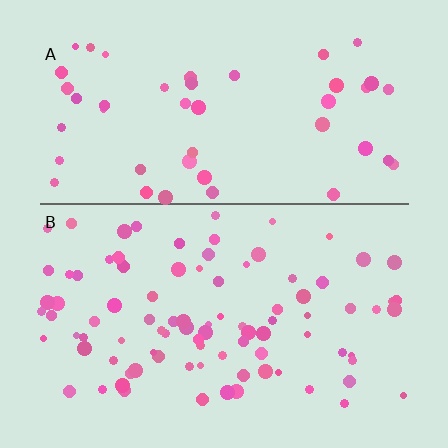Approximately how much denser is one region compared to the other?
Approximately 2.0× — region B over region A.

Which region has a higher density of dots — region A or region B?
B (the bottom).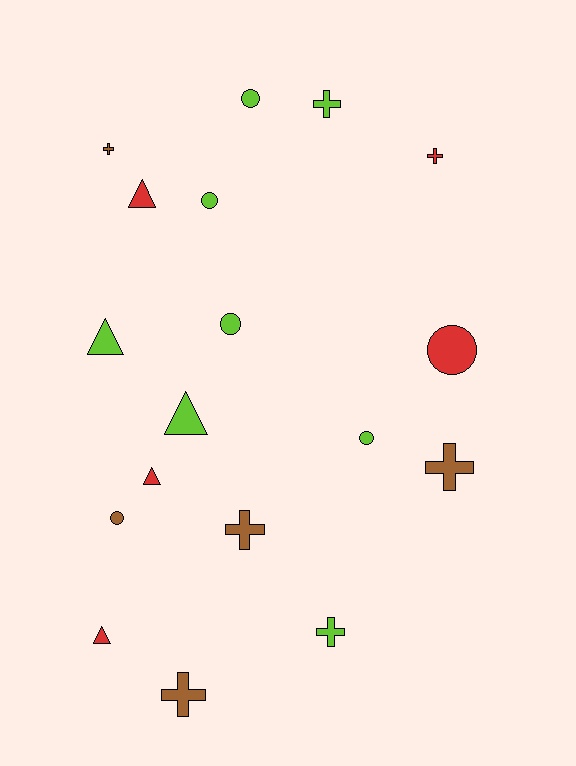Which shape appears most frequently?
Cross, with 7 objects.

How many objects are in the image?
There are 18 objects.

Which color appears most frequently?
Lime, with 8 objects.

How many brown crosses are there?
There are 4 brown crosses.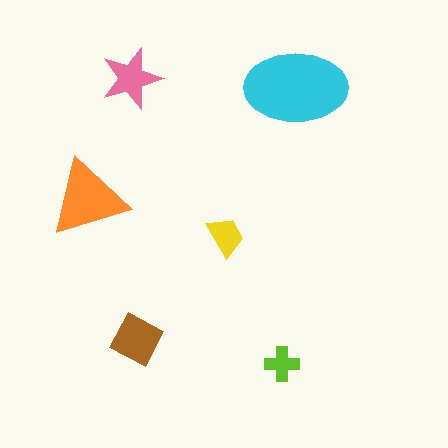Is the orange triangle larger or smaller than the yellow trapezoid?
Larger.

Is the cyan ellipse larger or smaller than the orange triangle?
Larger.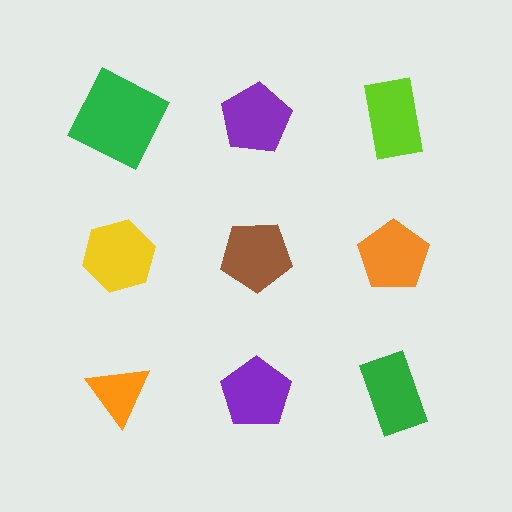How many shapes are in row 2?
3 shapes.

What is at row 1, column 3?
A lime rectangle.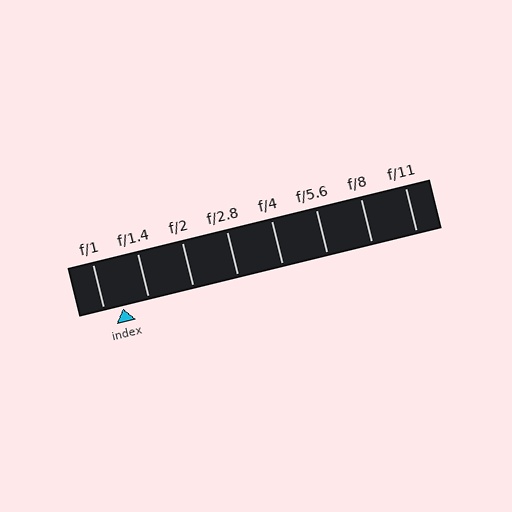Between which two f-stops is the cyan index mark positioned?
The index mark is between f/1 and f/1.4.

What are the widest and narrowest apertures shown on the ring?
The widest aperture shown is f/1 and the narrowest is f/11.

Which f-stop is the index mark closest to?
The index mark is closest to f/1.